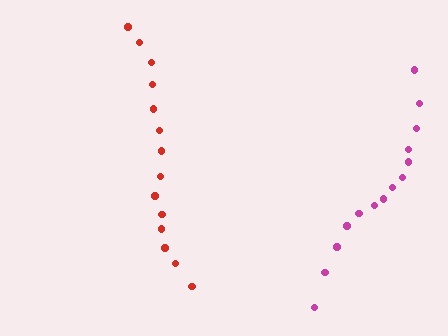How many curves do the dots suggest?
There are 2 distinct paths.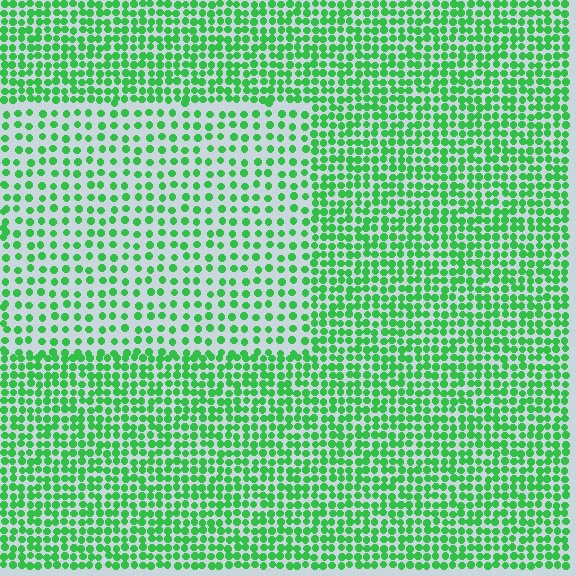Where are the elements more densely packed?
The elements are more densely packed outside the rectangle boundary.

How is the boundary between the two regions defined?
The boundary is defined by a change in element density (approximately 1.9x ratio). All elements are the same color, size, and shape.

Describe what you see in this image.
The image contains small green elements arranged at two different densities. A rectangle-shaped region is visible where the elements are less densely packed than the surrounding area.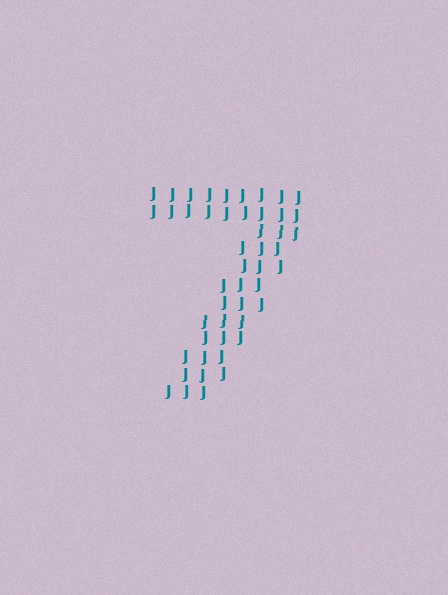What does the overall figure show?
The overall figure shows the digit 7.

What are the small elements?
The small elements are letter J's.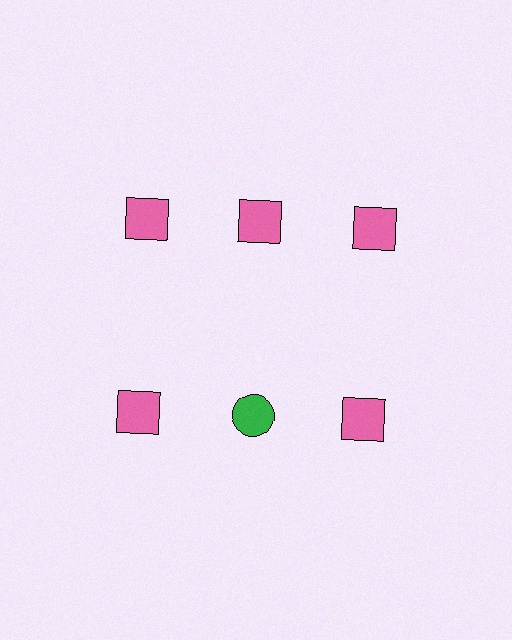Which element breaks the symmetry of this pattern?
The green circle in the second row, second from left column breaks the symmetry. All other shapes are pink squares.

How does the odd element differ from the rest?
It differs in both color (green instead of pink) and shape (circle instead of square).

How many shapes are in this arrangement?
There are 6 shapes arranged in a grid pattern.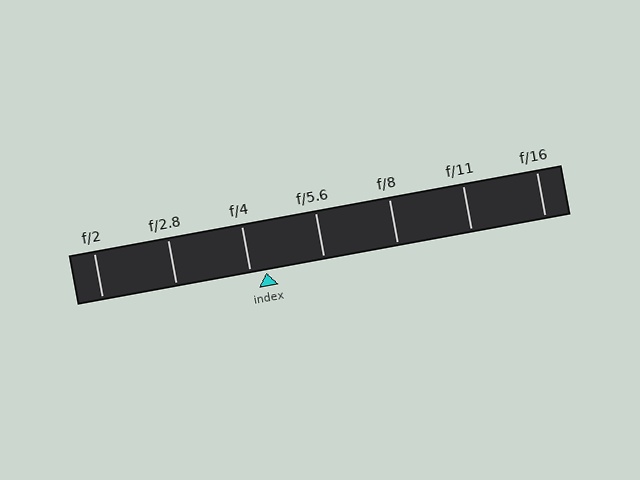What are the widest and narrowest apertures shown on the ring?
The widest aperture shown is f/2 and the narrowest is f/16.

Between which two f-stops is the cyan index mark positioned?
The index mark is between f/4 and f/5.6.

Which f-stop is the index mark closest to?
The index mark is closest to f/4.